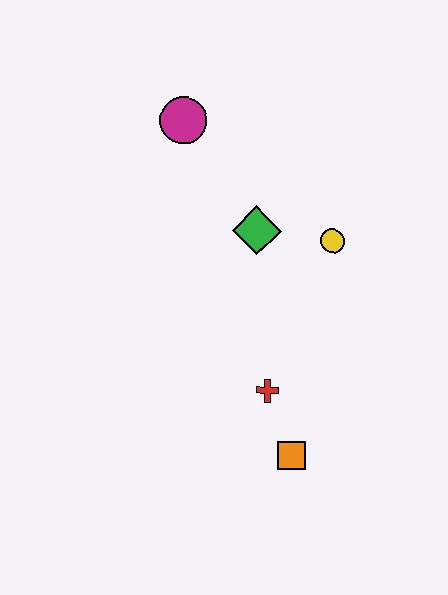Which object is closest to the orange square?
The red cross is closest to the orange square.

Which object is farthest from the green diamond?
The orange square is farthest from the green diamond.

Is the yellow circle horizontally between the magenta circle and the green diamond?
No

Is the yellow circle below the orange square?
No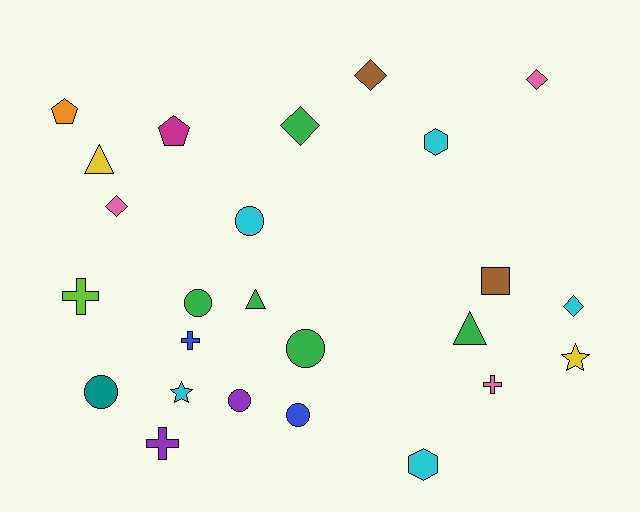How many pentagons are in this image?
There are 2 pentagons.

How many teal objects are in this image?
There is 1 teal object.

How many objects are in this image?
There are 25 objects.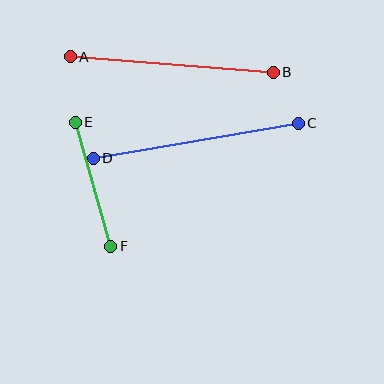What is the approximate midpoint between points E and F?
The midpoint is at approximately (93, 184) pixels.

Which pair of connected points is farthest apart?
Points C and D are farthest apart.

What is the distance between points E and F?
The distance is approximately 129 pixels.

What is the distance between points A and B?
The distance is approximately 204 pixels.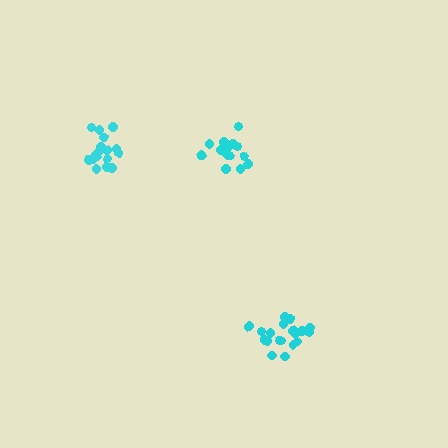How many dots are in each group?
Group 1: 15 dots, Group 2: 21 dots, Group 3: 17 dots (53 total).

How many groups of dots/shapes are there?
There are 3 groups.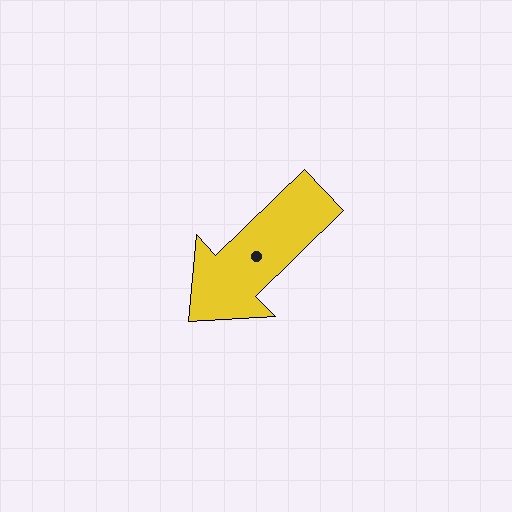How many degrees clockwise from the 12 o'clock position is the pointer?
Approximately 226 degrees.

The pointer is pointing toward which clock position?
Roughly 8 o'clock.